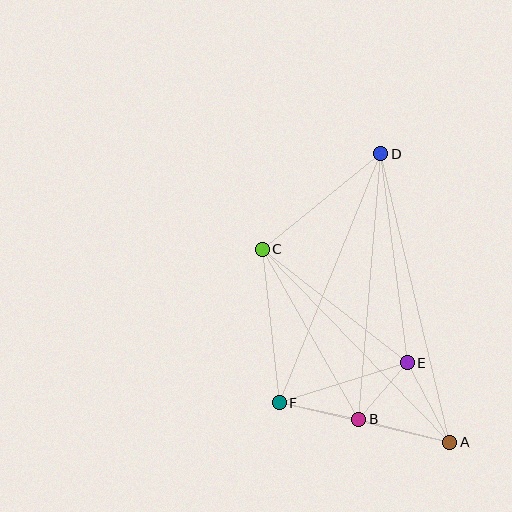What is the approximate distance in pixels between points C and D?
The distance between C and D is approximately 152 pixels.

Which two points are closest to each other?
Points B and E are closest to each other.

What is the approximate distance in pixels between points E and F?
The distance between E and F is approximately 134 pixels.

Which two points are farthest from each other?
Points A and D are farthest from each other.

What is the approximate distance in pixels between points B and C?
The distance between B and C is approximately 196 pixels.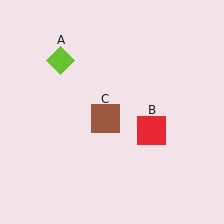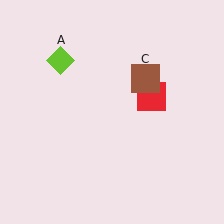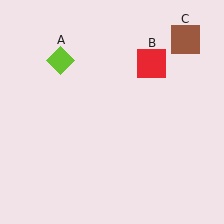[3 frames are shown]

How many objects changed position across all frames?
2 objects changed position: red square (object B), brown square (object C).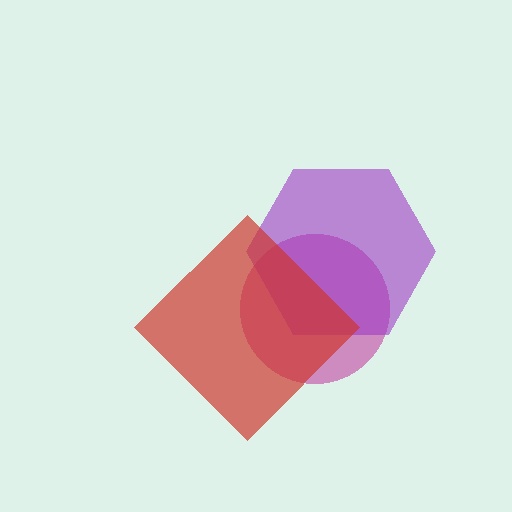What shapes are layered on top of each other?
The layered shapes are: a magenta circle, a purple hexagon, a red diamond.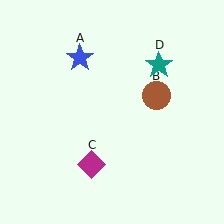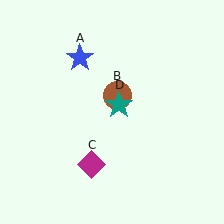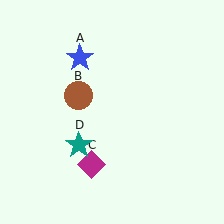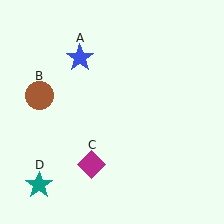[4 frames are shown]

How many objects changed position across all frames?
2 objects changed position: brown circle (object B), teal star (object D).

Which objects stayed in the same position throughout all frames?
Blue star (object A) and magenta diamond (object C) remained stationary.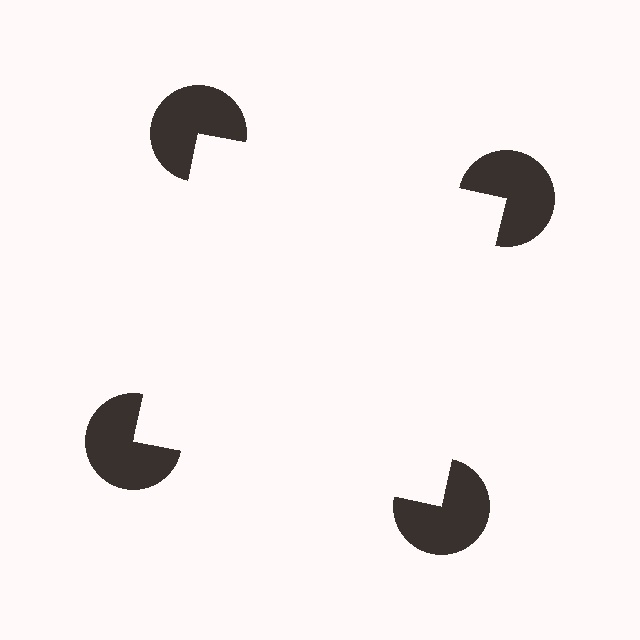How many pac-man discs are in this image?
There are 4 — one at each vertex of the illusory square.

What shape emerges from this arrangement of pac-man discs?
An illusory square — its edges are inferred from the aligned wedge cuts in the pac-man discs, not physically drawn.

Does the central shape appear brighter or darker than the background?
It typically appears slightly brighter than the background, even though no actual brightness change is drawn.